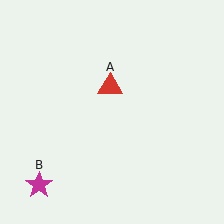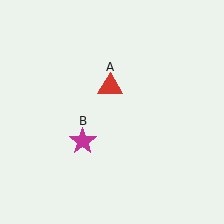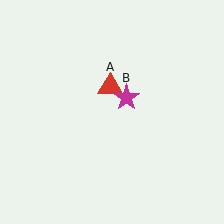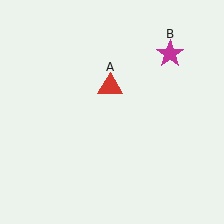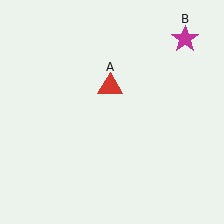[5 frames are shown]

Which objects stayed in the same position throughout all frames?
Red triangle (object A) remained stationary.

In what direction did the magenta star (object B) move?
The magenta star (object B) moved up and to the right.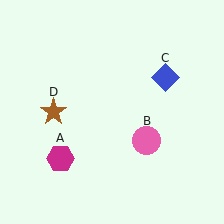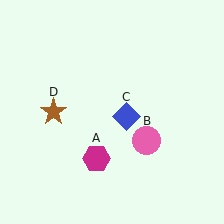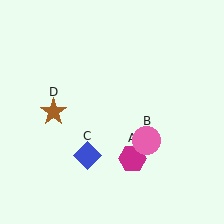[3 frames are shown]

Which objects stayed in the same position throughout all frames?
Pink circle (object B) and brown star (object D) remained stationary.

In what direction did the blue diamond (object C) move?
The blue diamond (object C) moved down and to the left.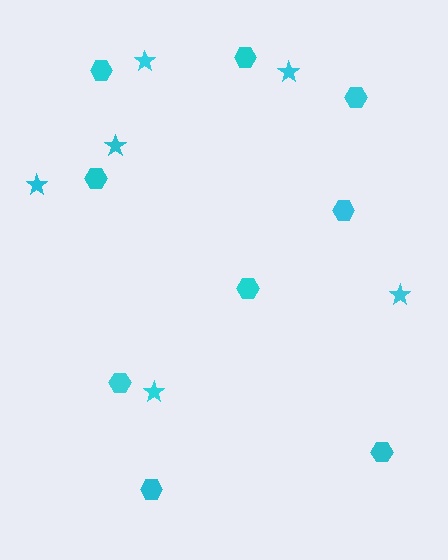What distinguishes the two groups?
There are 2 groups: one group of hexagons (9) and one group of stars (6).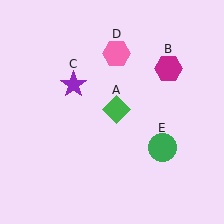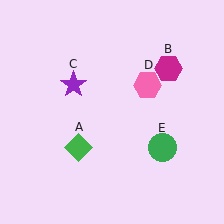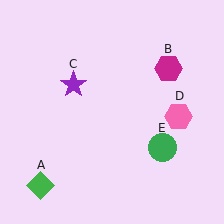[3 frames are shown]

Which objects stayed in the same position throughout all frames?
Magenta hexagon (object B) and purple star (object C) and green circle (object E) remained stationary.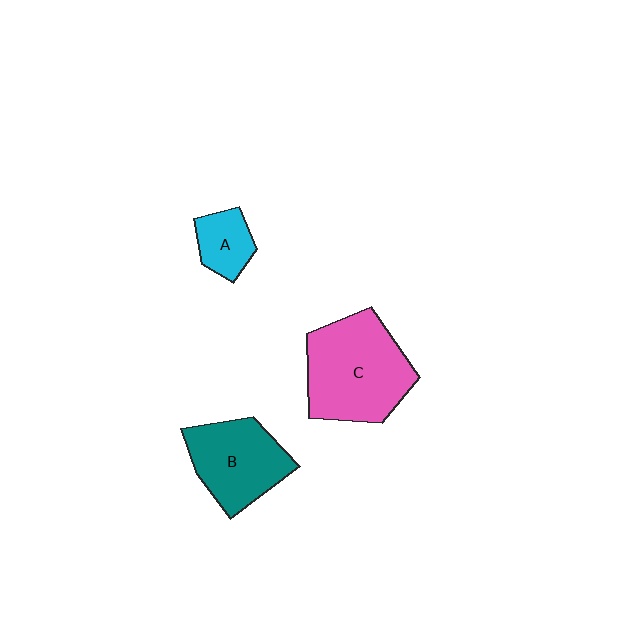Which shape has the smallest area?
Shape A (cyan).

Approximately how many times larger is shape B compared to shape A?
Approximately 2.2 times.